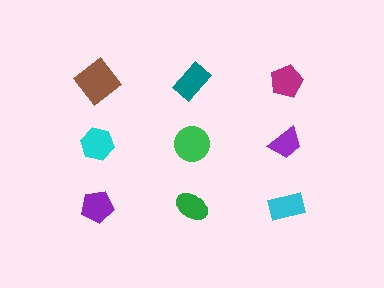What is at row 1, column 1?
A brown diamond.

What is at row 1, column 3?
A magenta pentagon.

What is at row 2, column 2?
A green circle.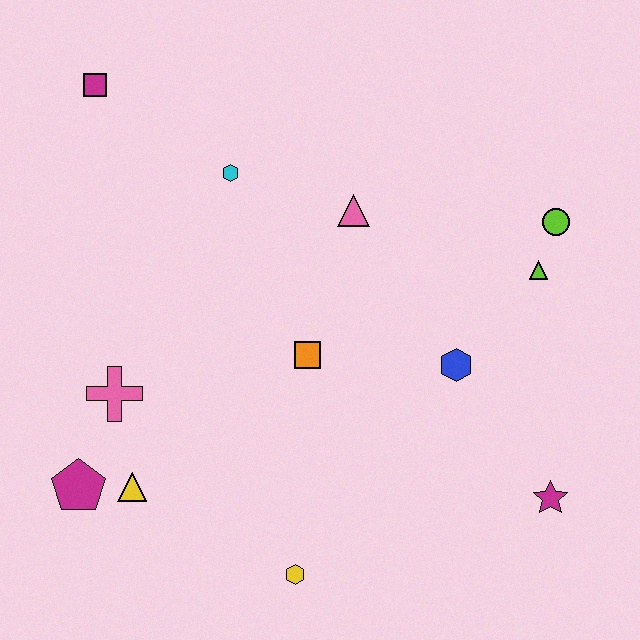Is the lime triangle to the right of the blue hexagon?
Yes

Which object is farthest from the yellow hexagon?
The magenta square is farthest from the yellow hexagon.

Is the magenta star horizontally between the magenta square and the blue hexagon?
No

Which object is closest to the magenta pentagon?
The yellow triangle is closest to the magenta pentagon.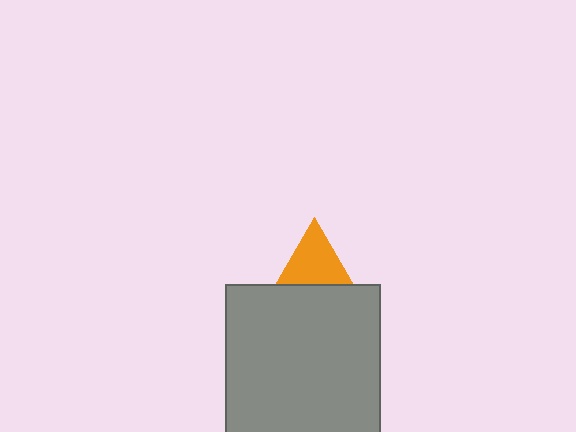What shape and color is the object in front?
The object in front is a gray square.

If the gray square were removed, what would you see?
You would see the complete orange triangle.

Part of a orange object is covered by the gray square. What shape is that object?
It is a triangle.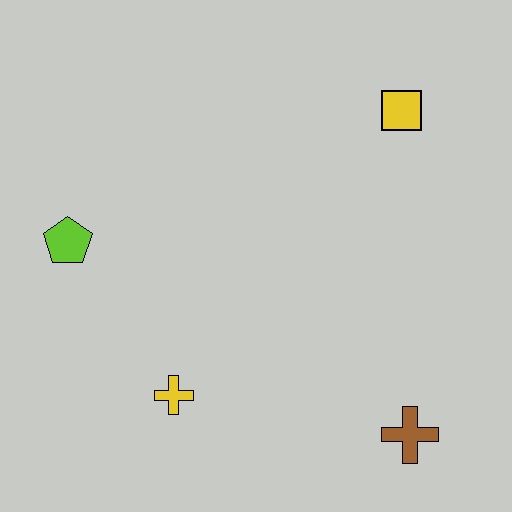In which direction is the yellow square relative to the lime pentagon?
The yellow square is to the right of the lime pentagon.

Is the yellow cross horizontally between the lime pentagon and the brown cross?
Yes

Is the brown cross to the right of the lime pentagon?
Yes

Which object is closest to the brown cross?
The yellow cross is closest to the brown cross.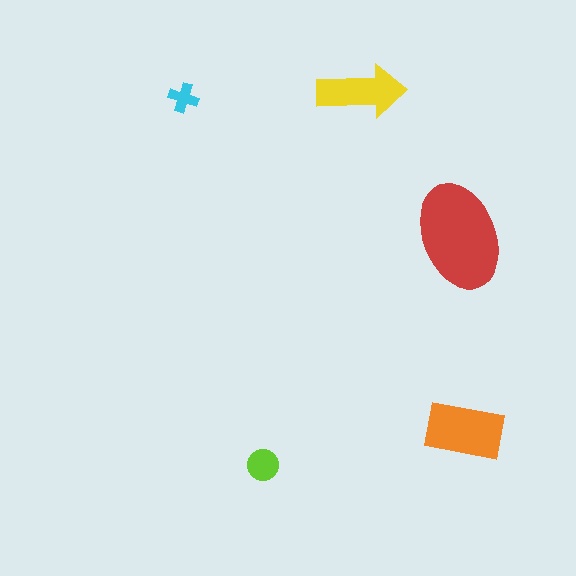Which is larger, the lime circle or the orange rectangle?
The orange rectangle.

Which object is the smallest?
The cyan cross.